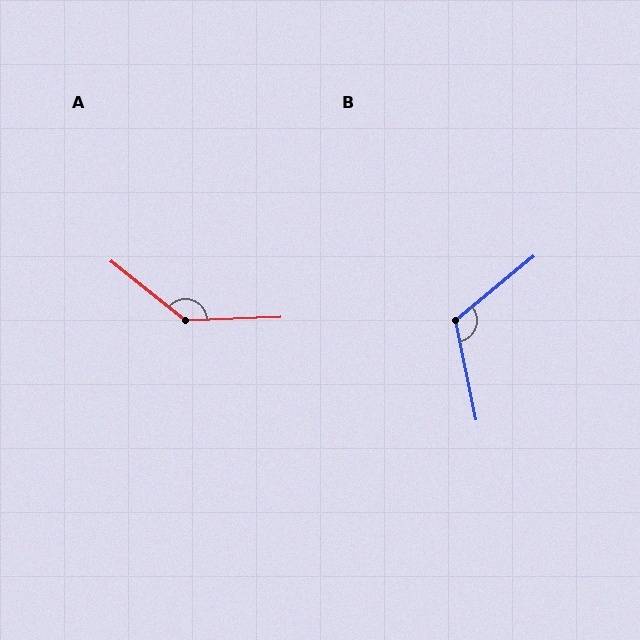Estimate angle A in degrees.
Approximately 139 degrees.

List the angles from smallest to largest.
B (117°), A (139°).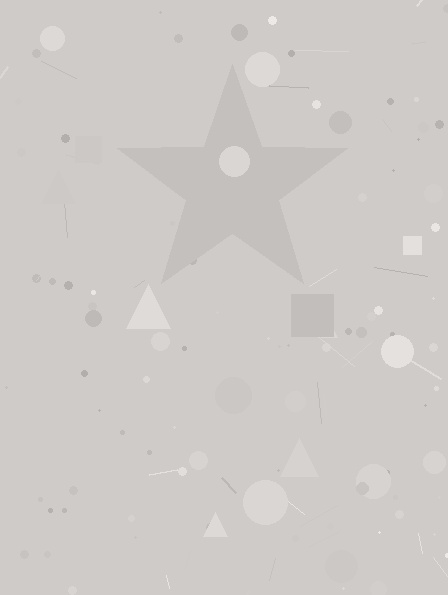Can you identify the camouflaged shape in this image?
The camouflaged shape is a star.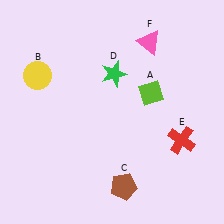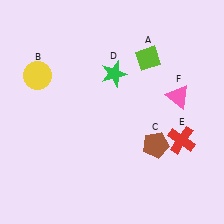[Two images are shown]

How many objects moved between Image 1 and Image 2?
3 objects moved between the two images.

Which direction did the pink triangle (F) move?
The pink triangle (F) moved down.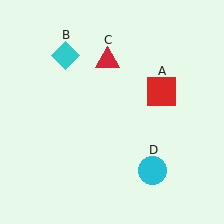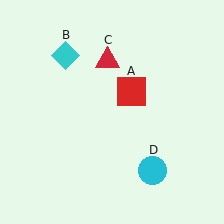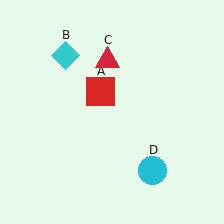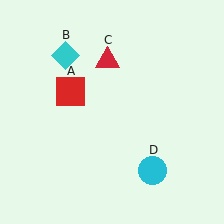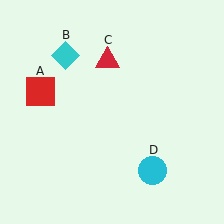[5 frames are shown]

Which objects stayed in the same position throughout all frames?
Cyan diamond (object B) and red triangle (object C) and cyan circle (object D) remained stationary.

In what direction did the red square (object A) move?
The red square (object A) moved left.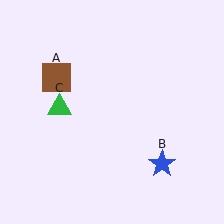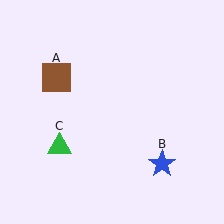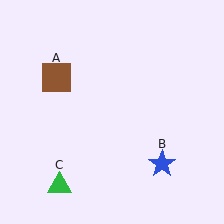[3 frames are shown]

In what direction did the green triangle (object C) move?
The green triangle (object C) moved down.